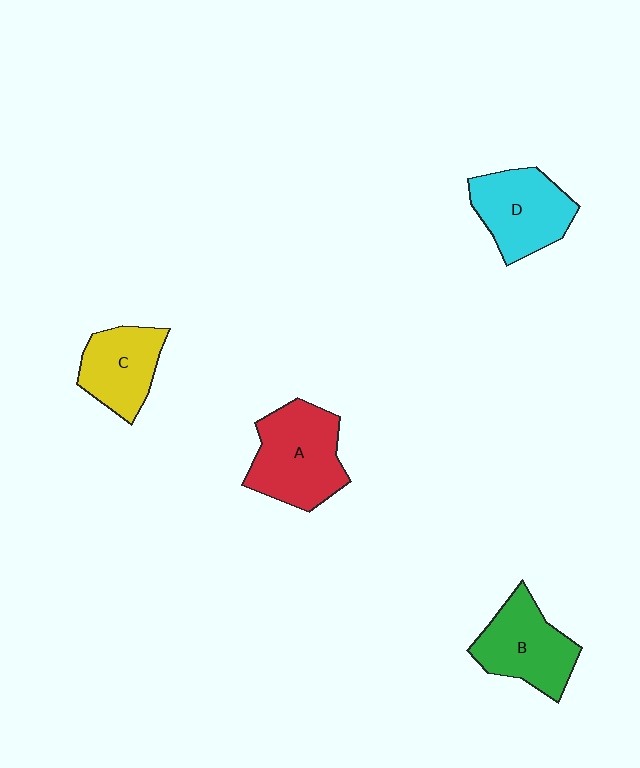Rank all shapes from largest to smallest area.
From largest to smallest: A (red), D (cyan), B (green), C (yellow).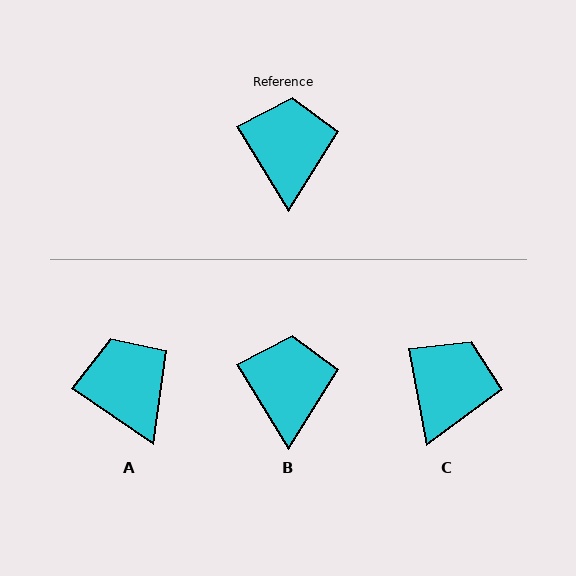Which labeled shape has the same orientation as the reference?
B.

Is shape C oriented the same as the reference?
No, it is off by about 21 degrees.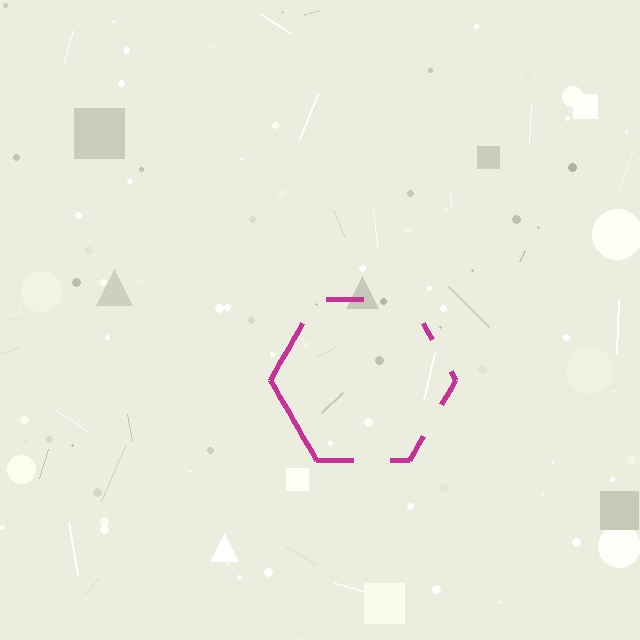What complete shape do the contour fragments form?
The contour fragments form a hexagon.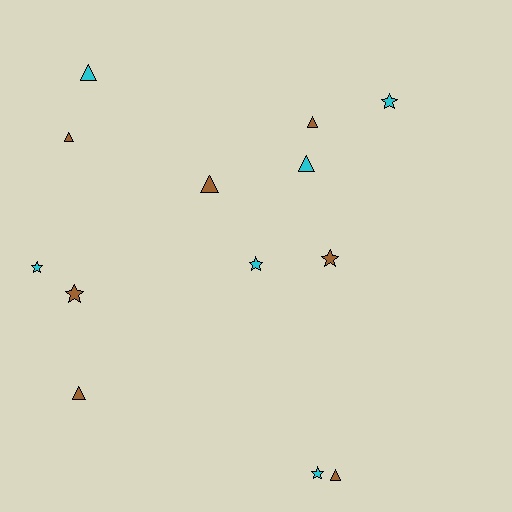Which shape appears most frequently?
Triangle, with 7 objects.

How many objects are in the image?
There are 13 objects.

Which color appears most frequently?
Brown, with 7 objects.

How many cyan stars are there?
There are 4 cyan stars.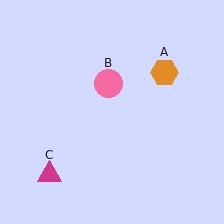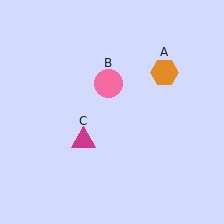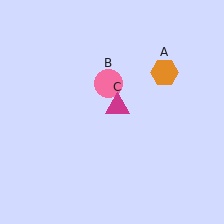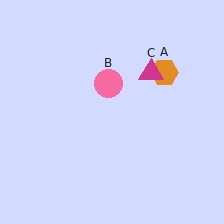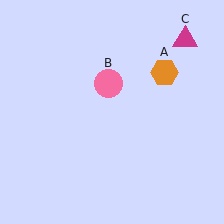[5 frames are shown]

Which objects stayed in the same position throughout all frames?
Orange hexagon (object A) and pink circle (object B) remained stationary.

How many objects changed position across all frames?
1 object changed position: magenta triangle (object C).